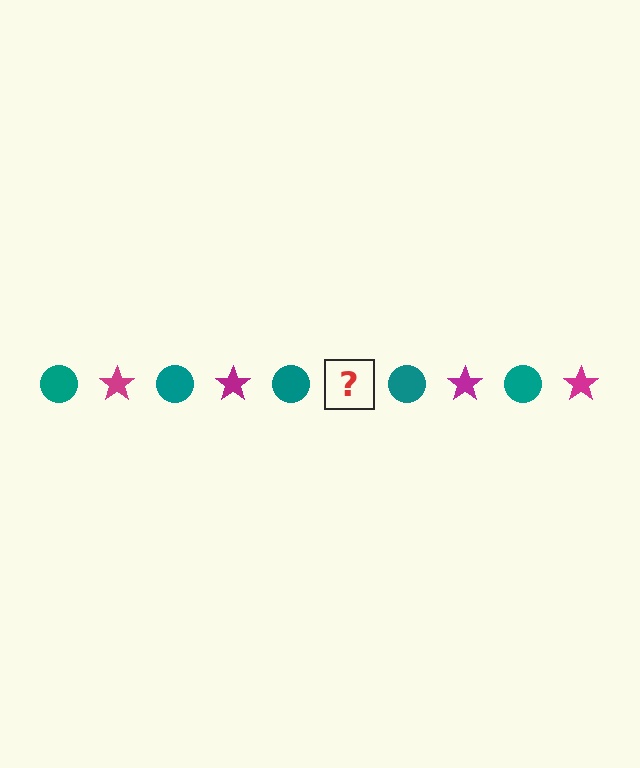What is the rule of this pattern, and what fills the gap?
The rule is that the pattern alternates between teal circle and magenta star. The gap should be filled with a magenta star.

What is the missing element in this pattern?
The missing element is a magenta star.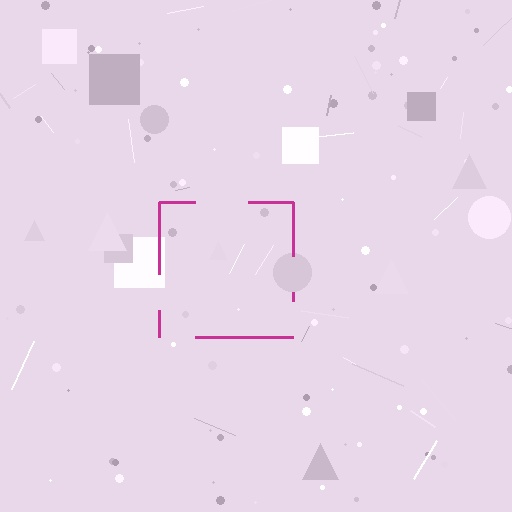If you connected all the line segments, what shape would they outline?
They would outline a square.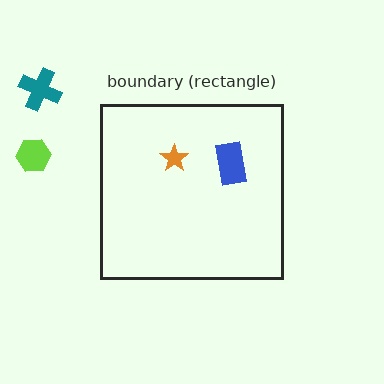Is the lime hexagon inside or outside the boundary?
Outside.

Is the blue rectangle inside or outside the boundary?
Inside.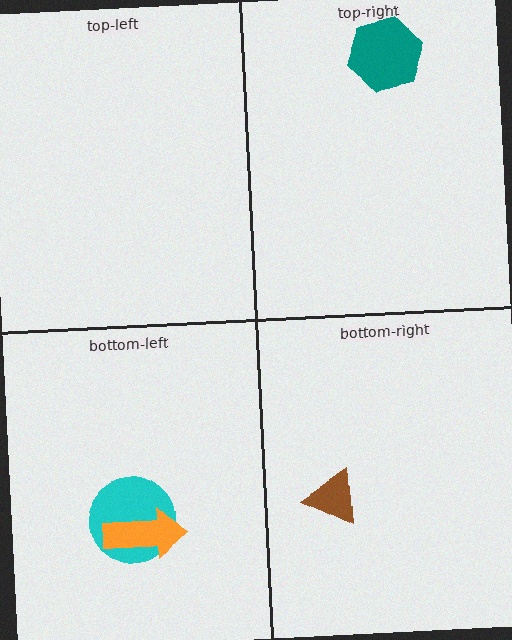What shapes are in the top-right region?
The teal hexagon.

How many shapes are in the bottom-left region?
2.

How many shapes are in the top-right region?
1.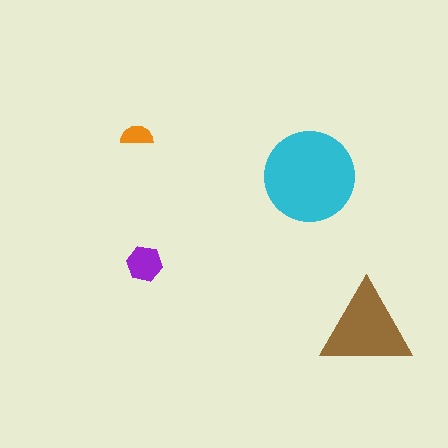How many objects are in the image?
There are 4 objects in the image.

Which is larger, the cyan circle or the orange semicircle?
The cyan circle.